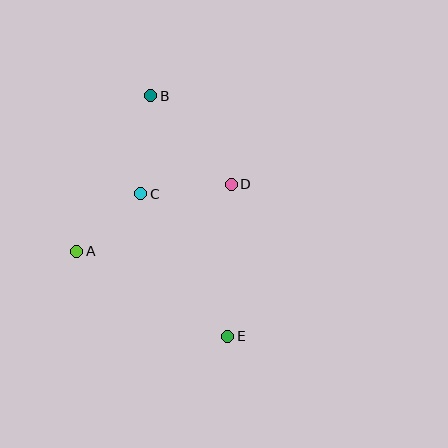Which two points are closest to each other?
Points A and C are closest to each other.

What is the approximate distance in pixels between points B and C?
The distance between B and C is approximately 98 pixels.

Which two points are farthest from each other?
Points B and E are farthest from each other.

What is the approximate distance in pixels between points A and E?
The distance between A and E is approximately 173 pixels.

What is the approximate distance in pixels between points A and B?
The distance between A and B is approximately 172 pixels.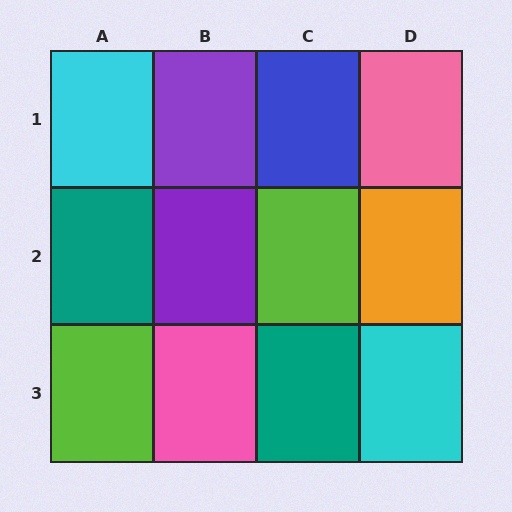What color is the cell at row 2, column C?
Lime.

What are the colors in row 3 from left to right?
Lime, pink, teal, cyan.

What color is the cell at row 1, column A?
Cyan.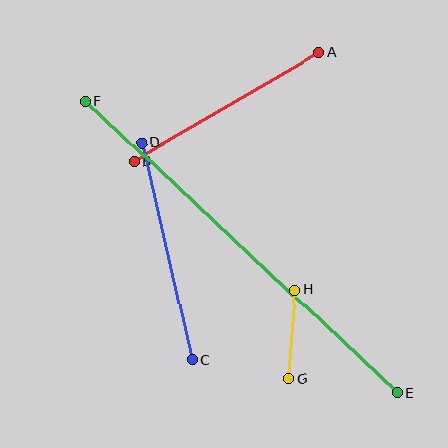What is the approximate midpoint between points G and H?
The midpoint is at approximately (292, 334) pixels.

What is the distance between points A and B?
The distance is approximately 214 pixels.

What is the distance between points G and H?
The distance is approximately 89 pixels.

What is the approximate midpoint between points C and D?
The midpoint is at approximately (167, 251) pixels.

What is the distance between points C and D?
The distance is approximately 223 pixels.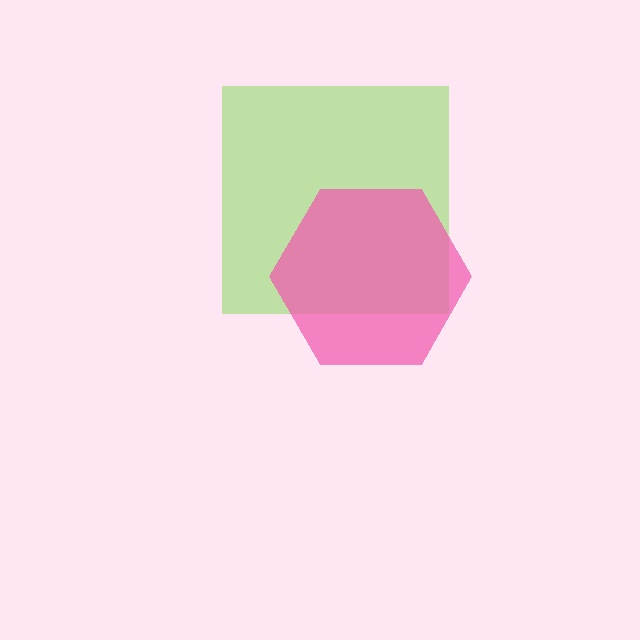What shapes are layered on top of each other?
The layered shapes are: a lime square, a pink hexagon.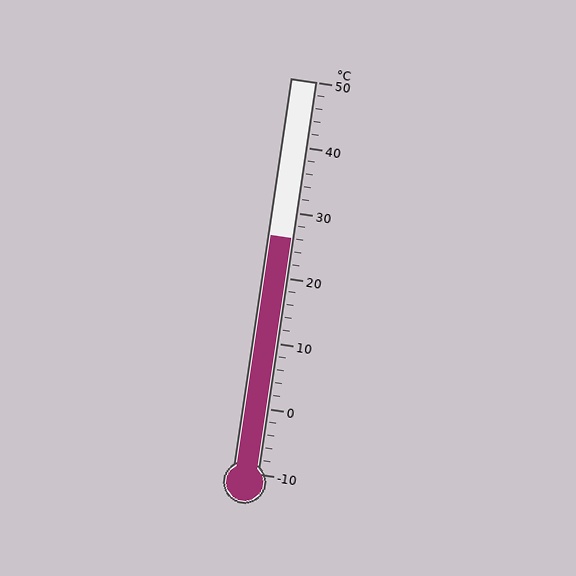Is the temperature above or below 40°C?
The temperature is below 40°C.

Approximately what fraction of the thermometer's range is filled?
The thermometer is filled to approximately 60% of its range.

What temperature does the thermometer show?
The thermometer shows approximately 26°C.